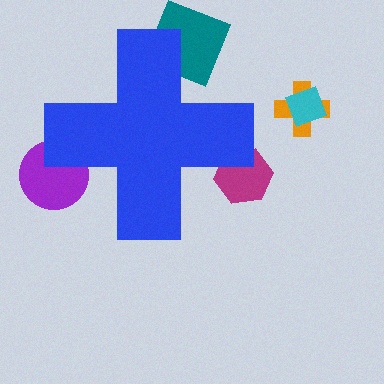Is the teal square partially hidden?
Yes, the teal square is partially hidden behind the blue cross.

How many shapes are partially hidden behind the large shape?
3 shapes are partially hidden.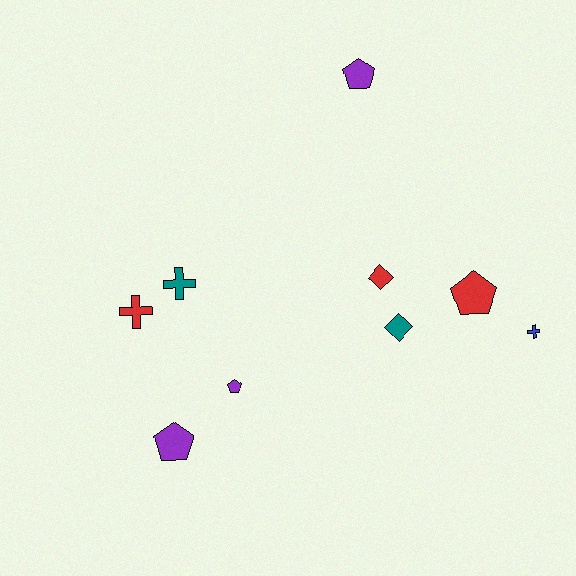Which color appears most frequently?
Purple, with 3 objects.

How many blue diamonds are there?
There are no blue diamonds.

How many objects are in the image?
There are 9 objects.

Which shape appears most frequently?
Pentagon, with 4 objects.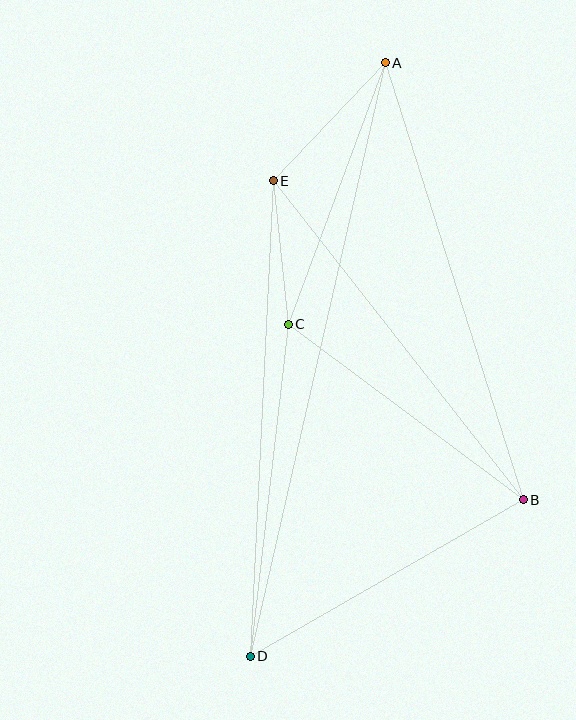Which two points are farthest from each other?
Points A and D are farthest from each other.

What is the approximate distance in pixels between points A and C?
The distance between A and C is approximately 279 pixels.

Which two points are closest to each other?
Points C and E are closest to each other.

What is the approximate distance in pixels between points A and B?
The distance between A and B is approximately 458 pixels.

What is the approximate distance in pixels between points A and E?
The distance between A and E is approximately 163 pixels.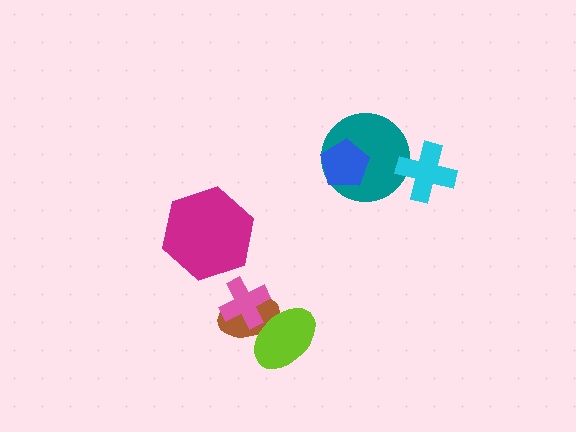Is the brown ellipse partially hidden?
Yes, it is partially covered by another shape.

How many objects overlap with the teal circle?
2 objects overlap with the teal circle.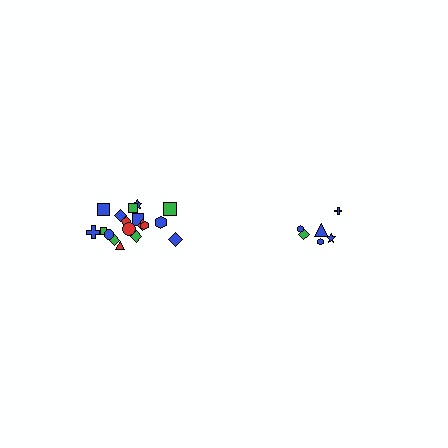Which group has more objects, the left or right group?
The left group.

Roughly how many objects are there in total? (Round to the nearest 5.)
Roughly 25 objects in total.